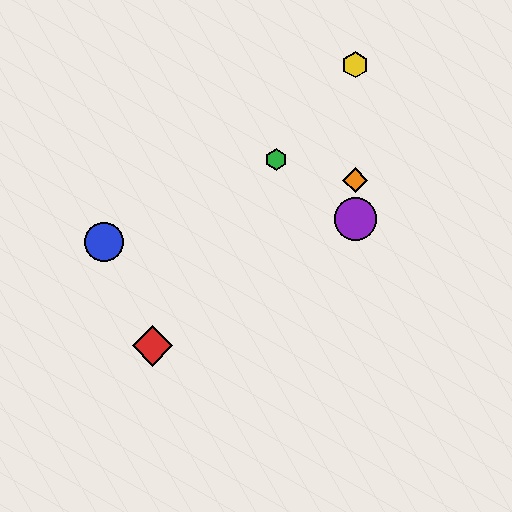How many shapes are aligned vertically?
3 shapes (the yellow hexagon, the purple circle, the orange diamond) are aligned vertically.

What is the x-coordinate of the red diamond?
The red diamond is at x≈152.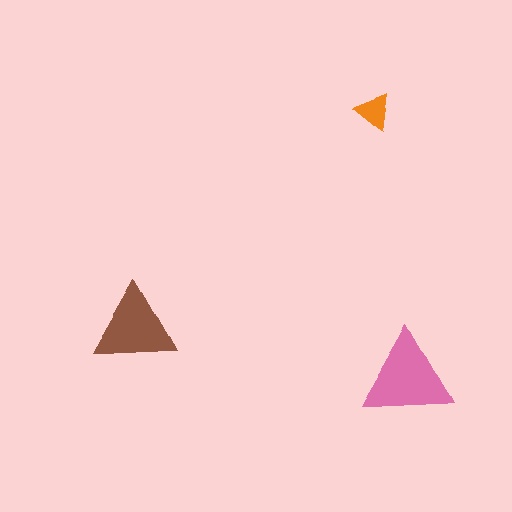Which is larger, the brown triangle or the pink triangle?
The pink one.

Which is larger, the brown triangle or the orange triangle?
The brown one.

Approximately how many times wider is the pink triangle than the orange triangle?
About 2.5 times wider.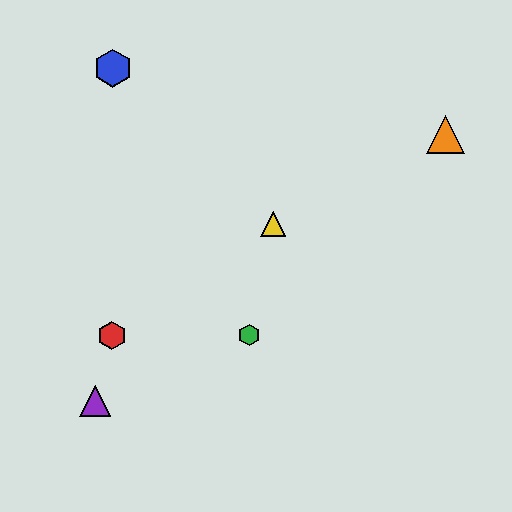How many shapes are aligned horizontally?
2 shapes (the red hexagon, the green hexagon) are aligned horizontally.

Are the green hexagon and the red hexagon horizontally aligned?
Yes, both are at y≈335.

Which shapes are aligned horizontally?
The red hexagon, the green hexagon are aligned horizontally.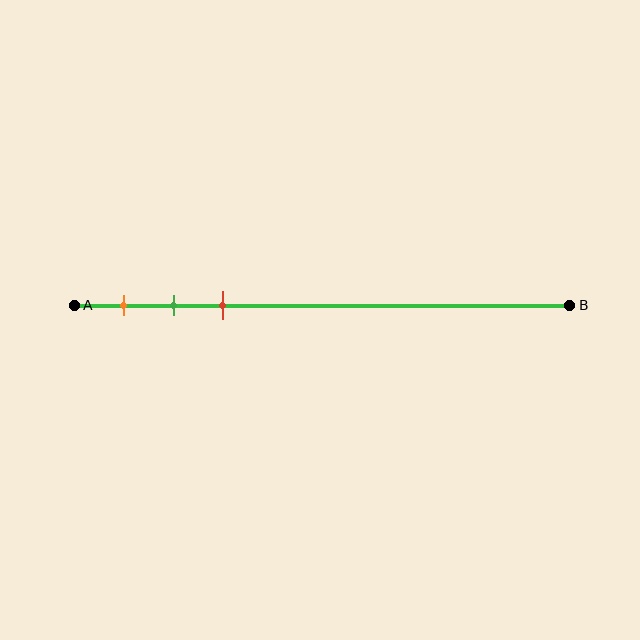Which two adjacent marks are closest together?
The green and red marks are the closest adjacent pair.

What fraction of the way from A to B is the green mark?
The green mark is approximately 20% (0.2) of the way from A to B.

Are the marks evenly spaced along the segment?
Yes, the marks are approximately evenly spaced.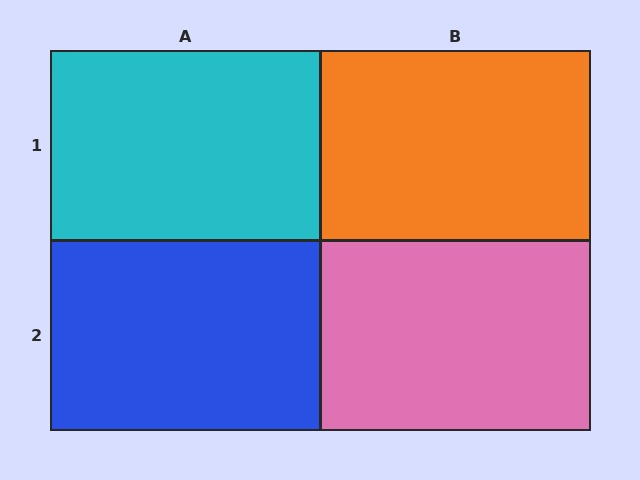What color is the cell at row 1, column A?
Cyan.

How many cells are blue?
1 cell is blue.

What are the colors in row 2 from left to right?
Blue, pink.